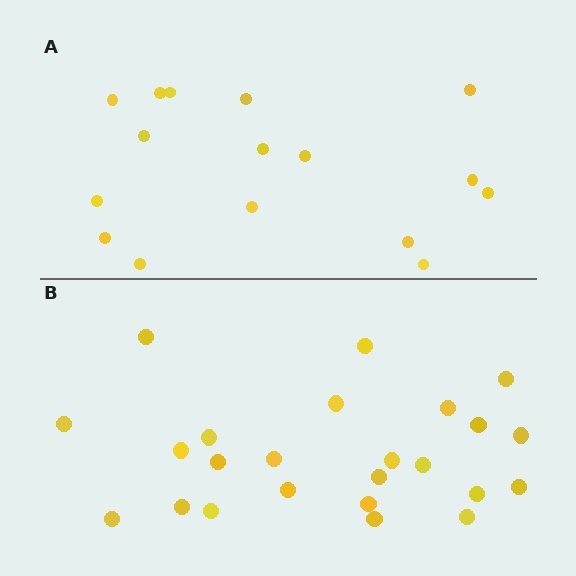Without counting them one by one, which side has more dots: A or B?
Region B (the bottom region) has more dots.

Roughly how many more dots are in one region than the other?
Region B has roughly 8 or so more dots than region A.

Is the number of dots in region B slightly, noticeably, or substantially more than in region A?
Region B has substantially more. The ratio is roughly 1.5 to 1.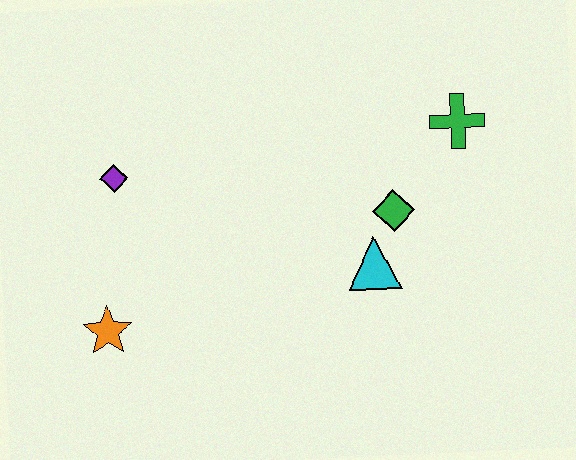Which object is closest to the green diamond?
The cyan triangle is closest to the green diamond.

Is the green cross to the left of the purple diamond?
No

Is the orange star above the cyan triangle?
No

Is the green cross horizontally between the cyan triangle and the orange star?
No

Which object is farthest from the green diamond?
The orange star is farthest from the green diamond.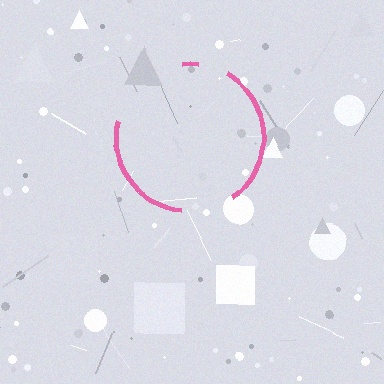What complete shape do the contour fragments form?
The contour fragments form a circle.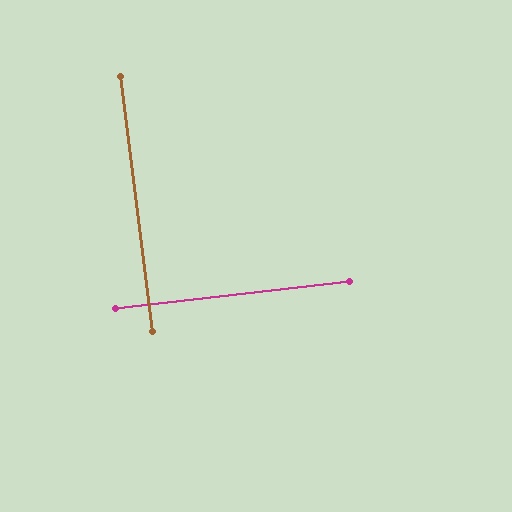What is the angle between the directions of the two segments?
Approximately 89 degrees.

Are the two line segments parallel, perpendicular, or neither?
Perpendicular — they meet at approximately 89°.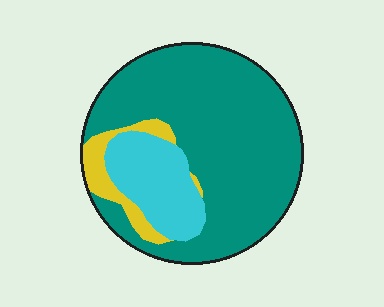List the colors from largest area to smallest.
From largest to smallest: teal, cyan, yellow.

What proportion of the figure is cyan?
Cyan covers about 20% of the figure.